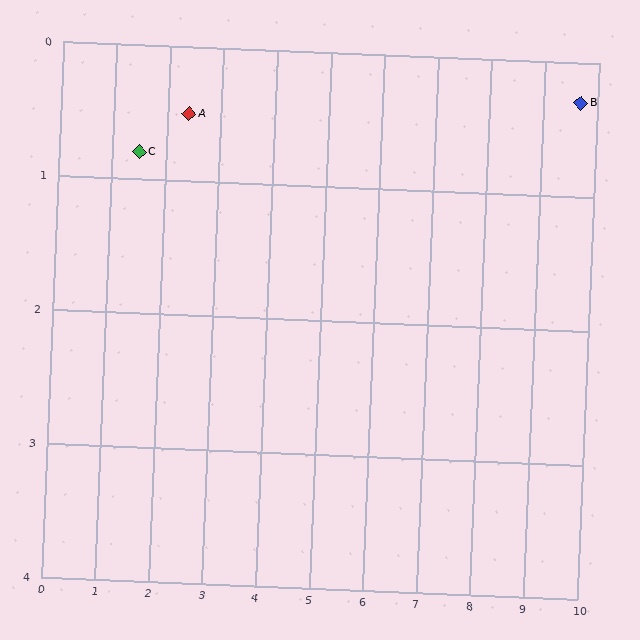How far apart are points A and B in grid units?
Points A and B are about 7.3 grid units apart.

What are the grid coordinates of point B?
Point B is at approximately (9.7, 0.3).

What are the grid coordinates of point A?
Point A is at approximately (2.4, 0.5).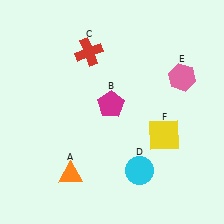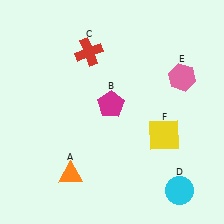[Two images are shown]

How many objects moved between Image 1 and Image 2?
1 object moved between the two images.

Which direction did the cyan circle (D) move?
The cyan circle (D) moved right.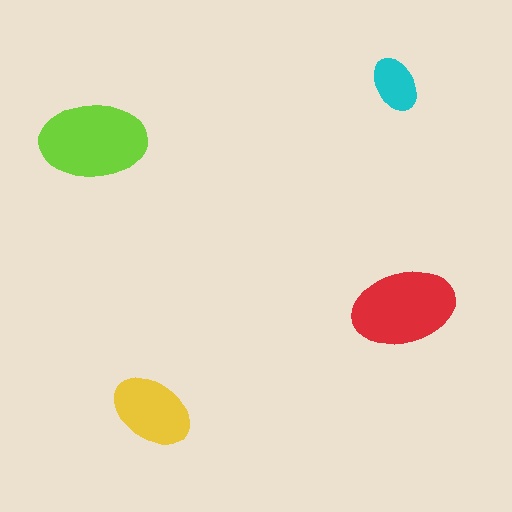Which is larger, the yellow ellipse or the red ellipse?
The red one.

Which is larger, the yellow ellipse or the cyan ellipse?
The yellow one.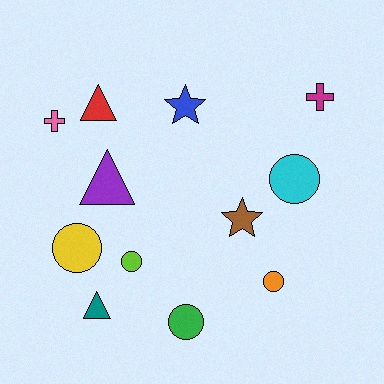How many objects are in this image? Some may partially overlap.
There are 12 objects.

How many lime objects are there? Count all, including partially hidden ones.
There is 1 lime object.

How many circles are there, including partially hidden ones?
There are 5 circles.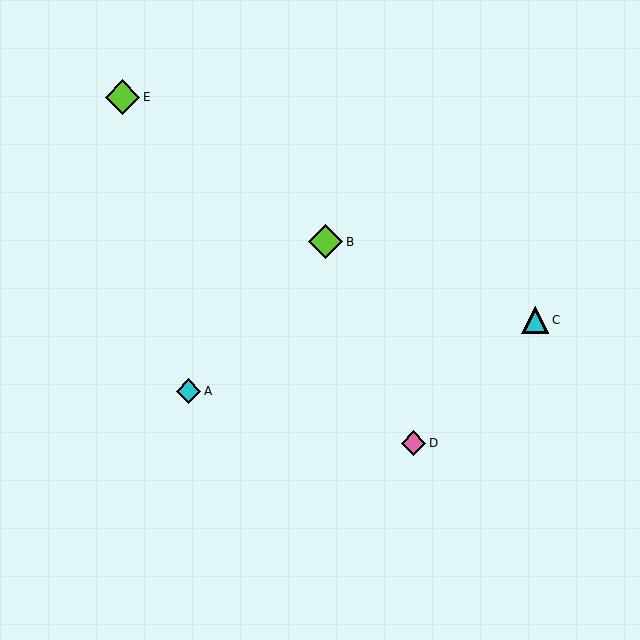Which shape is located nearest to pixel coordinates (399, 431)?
The pink diamond (labeled D) at (414, 443) is nearest to that location.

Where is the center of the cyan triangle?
The center of the cyan triangle is at (535, 320).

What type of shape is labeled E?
Shape E is a lime diamond.